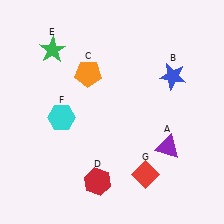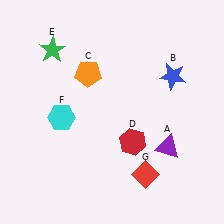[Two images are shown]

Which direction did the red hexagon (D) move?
The red hexagon (D) moved up.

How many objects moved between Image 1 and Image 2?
1 object moved between the two images.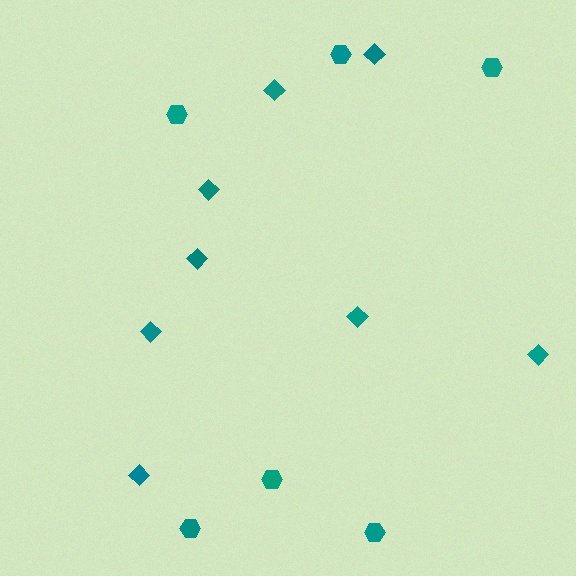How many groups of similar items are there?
There are 2 groups: one group of diamonds (8) and one group of hexagons (6).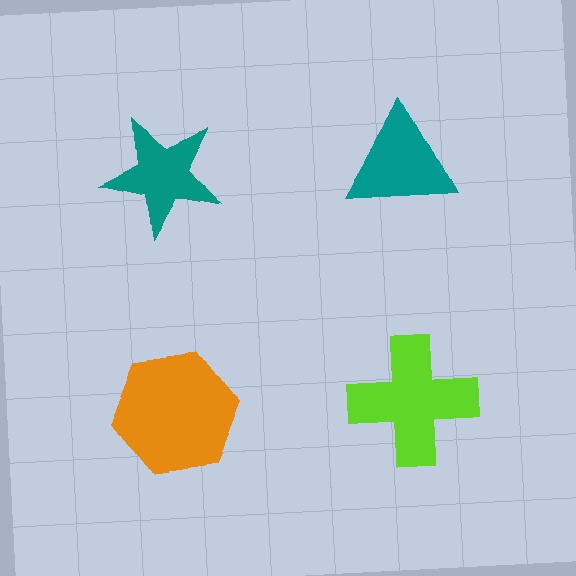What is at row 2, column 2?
A lime cross.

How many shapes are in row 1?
2 shapes.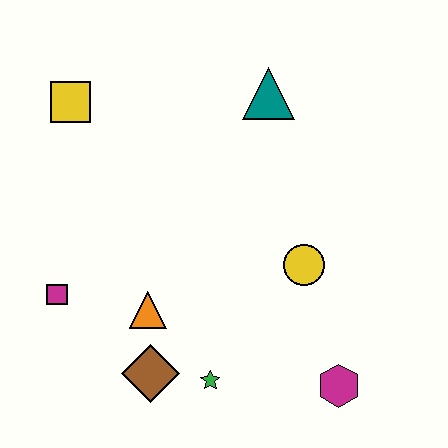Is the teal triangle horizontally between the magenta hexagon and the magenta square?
Yes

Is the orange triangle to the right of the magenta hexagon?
No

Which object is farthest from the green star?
The yellow square is farthest from the green star.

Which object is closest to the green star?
The brown diamond is closest to the green star.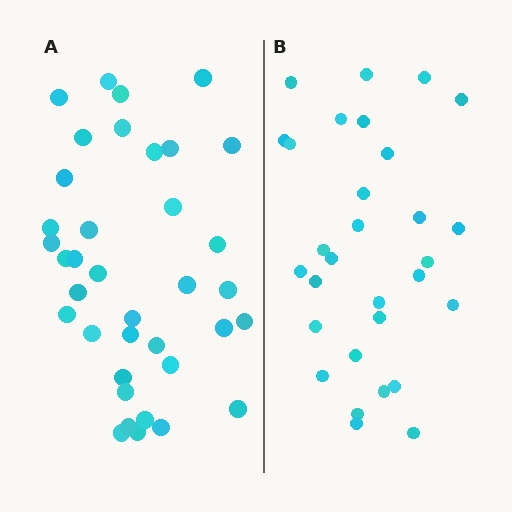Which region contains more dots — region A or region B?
Region A (the left region) has more dots.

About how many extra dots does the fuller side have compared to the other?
Region A has roughly 8 or so more dots than region B.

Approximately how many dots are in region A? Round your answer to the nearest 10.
About 40 dots. (The exact count is 37, which rounds to 40.)